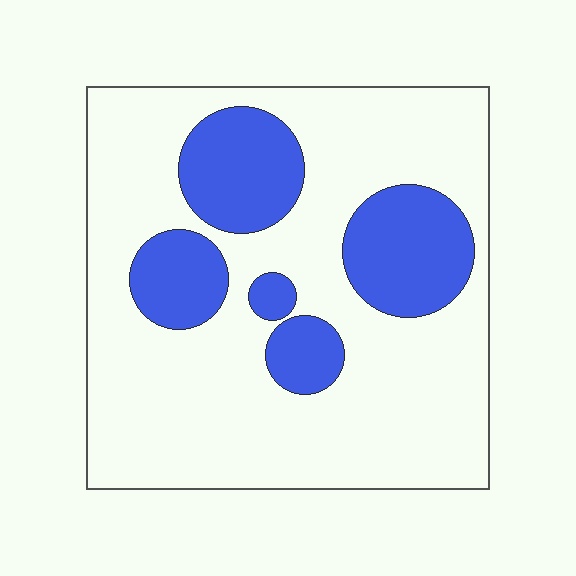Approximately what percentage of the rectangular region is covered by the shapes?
Approximately 25%.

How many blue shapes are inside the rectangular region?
5.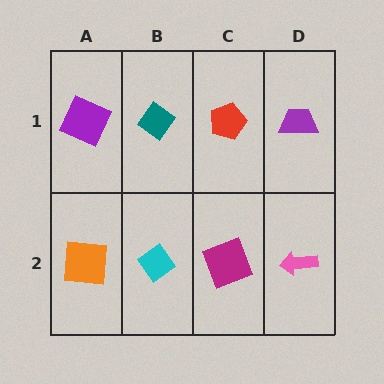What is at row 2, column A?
An orange square.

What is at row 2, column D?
A pink arrow.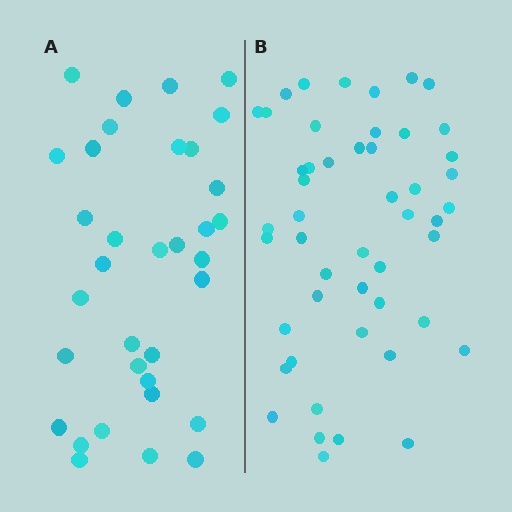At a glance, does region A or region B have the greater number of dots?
Region B (the right region) has more dots.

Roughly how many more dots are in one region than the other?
Region B has approximately 15 more dots than region A.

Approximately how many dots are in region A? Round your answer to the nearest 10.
About 30 dots. (The exact count is 34, which rounds to 30.)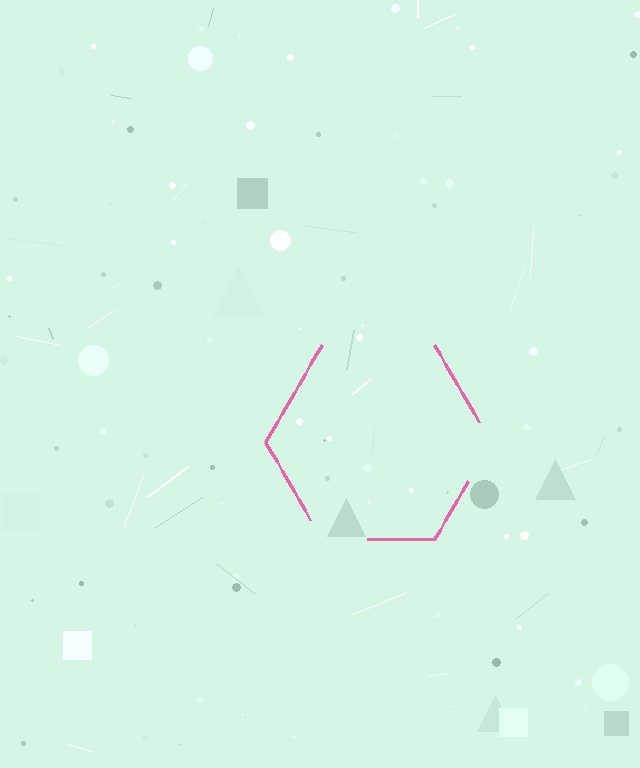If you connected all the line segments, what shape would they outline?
They would outline a hexagon.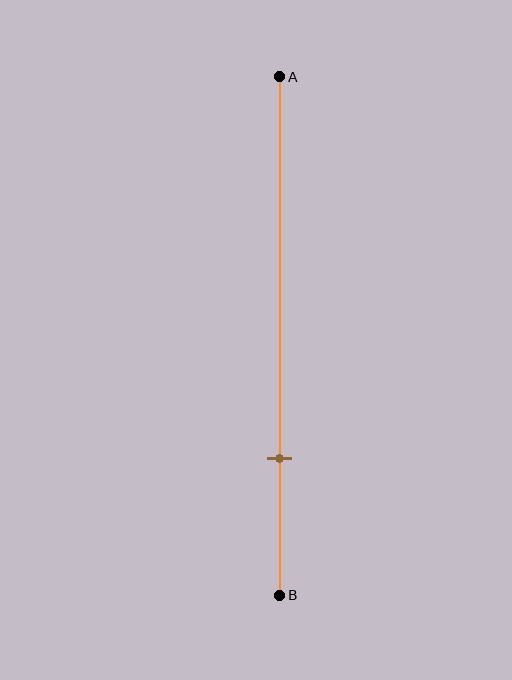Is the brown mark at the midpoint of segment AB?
No, the mark is at about 75% from A, not at the 50% midpoint.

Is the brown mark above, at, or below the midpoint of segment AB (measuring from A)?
The brown mark is below the midpoint of segment AB.